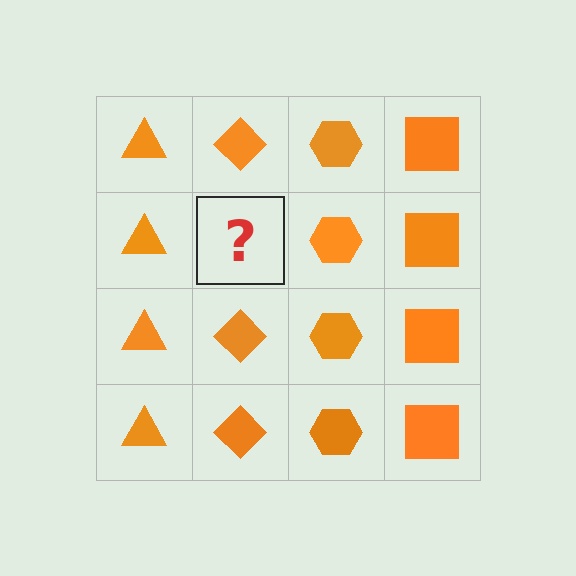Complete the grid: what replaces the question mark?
The question mark should be replaced with an orange diamond.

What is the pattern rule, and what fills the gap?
The rule is that each column has a consistent shape. The gap should be filled with an orange diamond.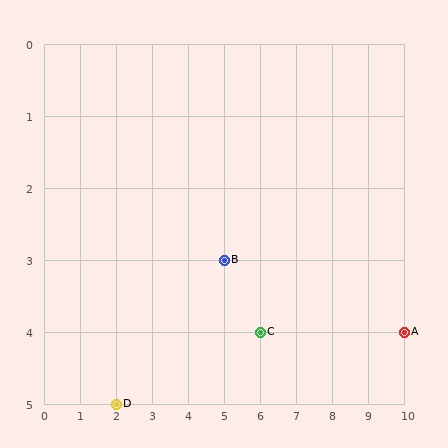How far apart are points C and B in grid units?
Points C and B are 1 column and 1 row apart (about 1.4 grid units diagonally).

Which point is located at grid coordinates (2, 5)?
Point D is at (2, 5).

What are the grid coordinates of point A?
Point A is at grid coordinates (10, 4).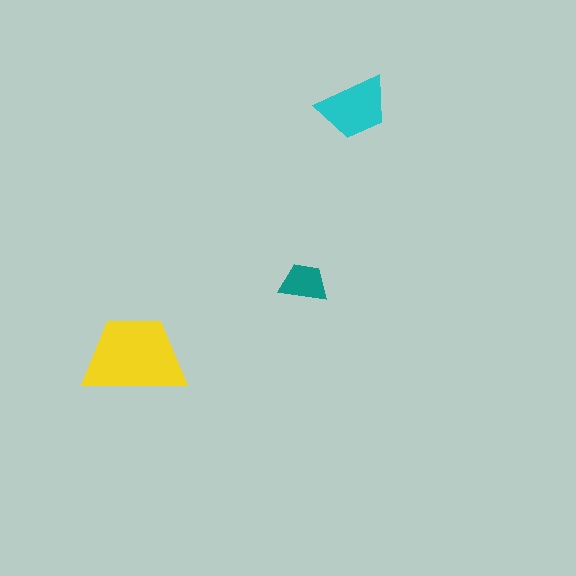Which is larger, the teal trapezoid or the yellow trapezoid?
The yellow one.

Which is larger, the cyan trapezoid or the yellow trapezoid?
The yellow one.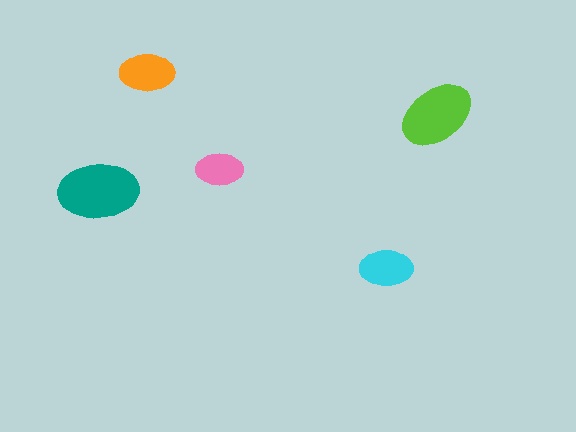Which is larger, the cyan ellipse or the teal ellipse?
The teal one.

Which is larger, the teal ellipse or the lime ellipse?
The teal one.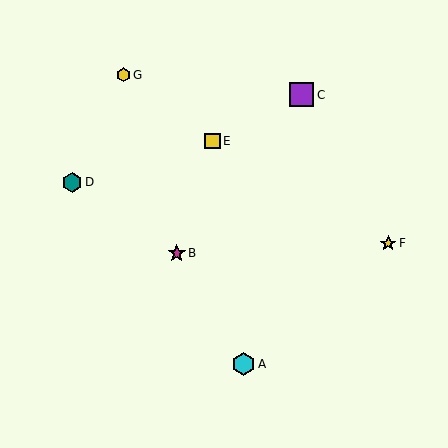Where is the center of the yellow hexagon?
The center of the yellow hexagon is at (124, 75).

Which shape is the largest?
The purple square (labeled C) is the largest.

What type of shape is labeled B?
Shape B is a magenta star.